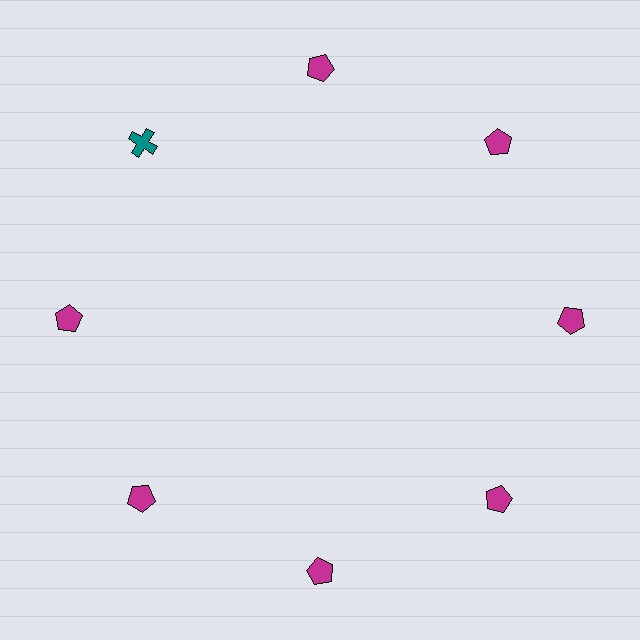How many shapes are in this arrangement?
There are 8 shapes arranged in a ring pattern.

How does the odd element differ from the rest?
It differs in both color (teal instead of magenta) and shape (cross instead of pentagon).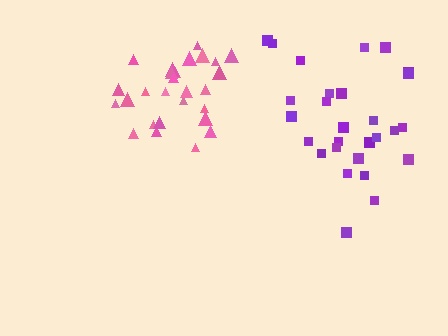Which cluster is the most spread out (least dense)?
Purple.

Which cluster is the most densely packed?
Pink.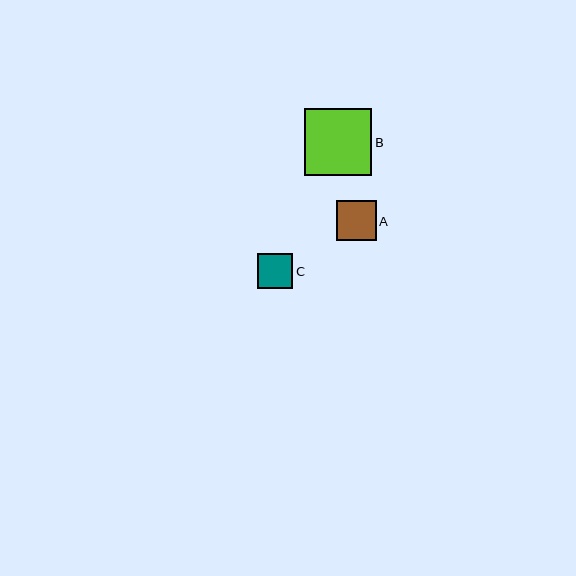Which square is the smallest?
Square C is the smallest with a size of approximately 35 pixels.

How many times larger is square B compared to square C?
Square B is approximately 1.9 times the size of square C.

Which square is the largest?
Square B is the largest with a size of approximately 67 pixels.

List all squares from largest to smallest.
From largest to smallest: B, A, C.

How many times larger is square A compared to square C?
Square A is approximately 1.1 times the size of square C.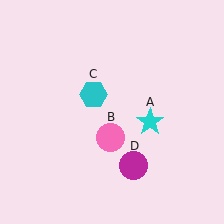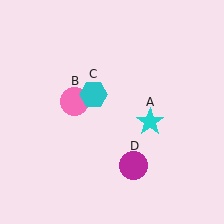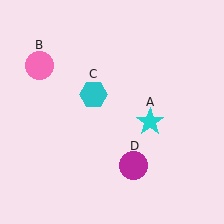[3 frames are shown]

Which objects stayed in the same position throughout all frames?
Cyan star (object A) and cyan hexagon (object C) and magenta circle (object D) remained stationary.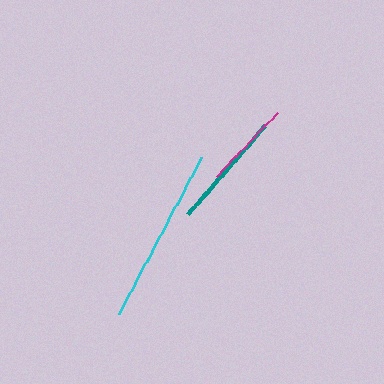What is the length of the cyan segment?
The cyan segment is approximately 176 pixels long.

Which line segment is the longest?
The cyan line is the longest at approximately 176 pixels.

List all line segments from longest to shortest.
From longest to shortest: cyan, teal, magenta.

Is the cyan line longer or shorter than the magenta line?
The cyan line is longer than the magenta line.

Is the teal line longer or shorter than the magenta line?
The teal line is longer than the magenta line.